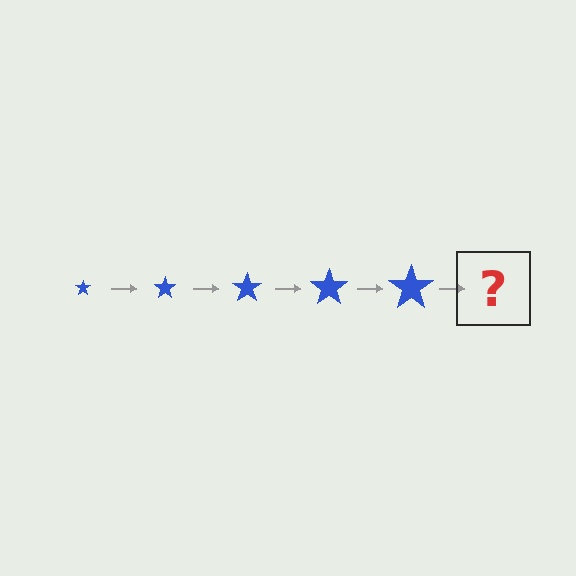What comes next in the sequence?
The next element should be a blue star, larger than the previous one.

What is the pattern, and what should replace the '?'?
The pattern is that the star gets progressively larger each step. The '?' should be a blue star, larger than the previous one.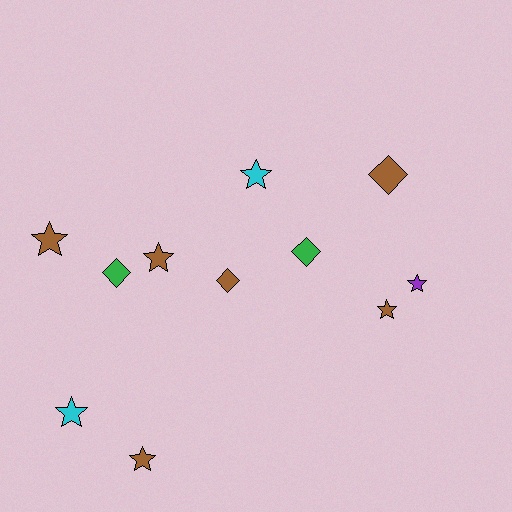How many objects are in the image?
There are 11 objects.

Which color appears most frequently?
Brown, with 6 objects.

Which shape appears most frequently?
Star, with 7 objects.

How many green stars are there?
There are no green stars.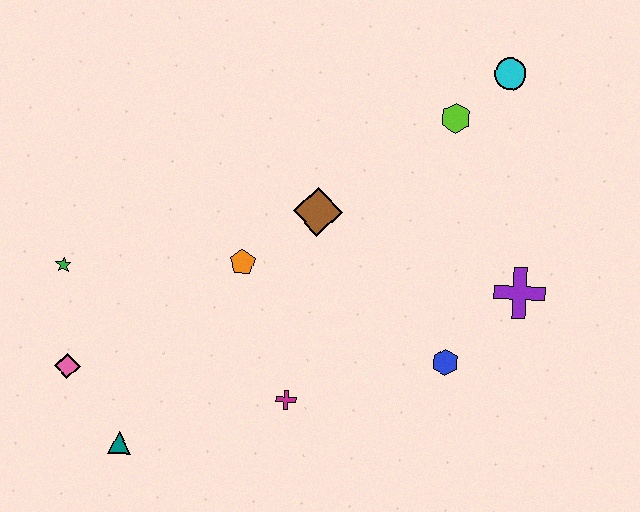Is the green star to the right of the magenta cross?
No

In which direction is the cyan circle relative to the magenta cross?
The cyan circle is above the magenta cross.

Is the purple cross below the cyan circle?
Yes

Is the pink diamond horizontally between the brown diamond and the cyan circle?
No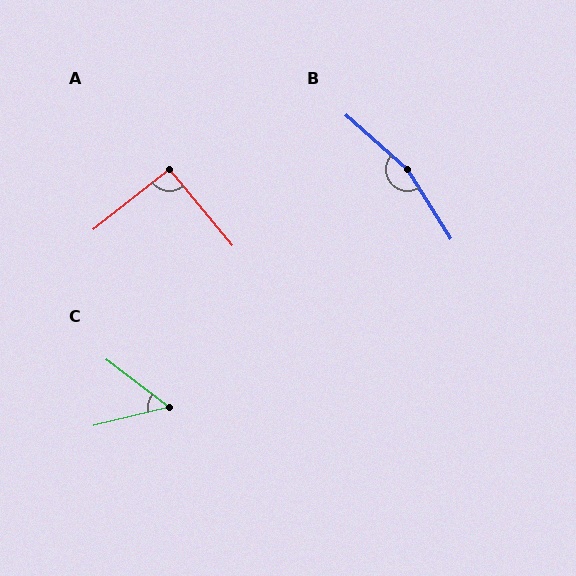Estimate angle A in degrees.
Approximately 91 degrees.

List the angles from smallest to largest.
C (51°), A (91°), B (164°).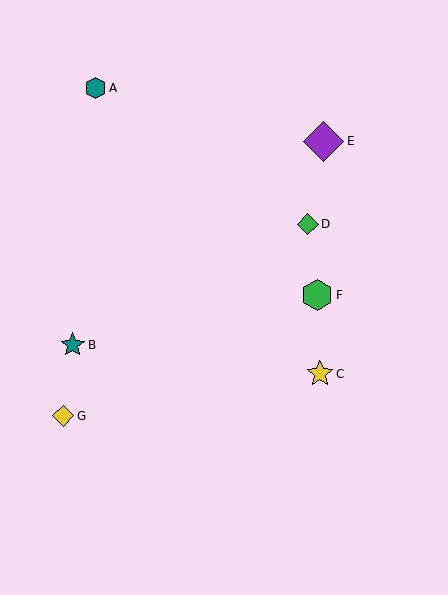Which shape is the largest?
The purple diamond (labeled E) is the largest.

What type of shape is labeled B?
Shape B is a teal star.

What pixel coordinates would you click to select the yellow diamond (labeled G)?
Click at (63, 416) to select the yellow diamond G.